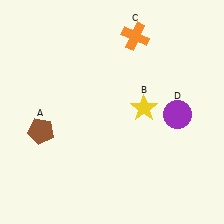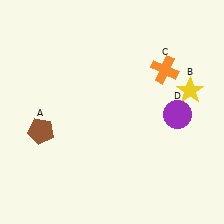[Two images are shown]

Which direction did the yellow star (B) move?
The yellow star (B) moved right.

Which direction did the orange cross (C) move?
The orange cross (C) moved down.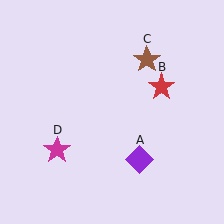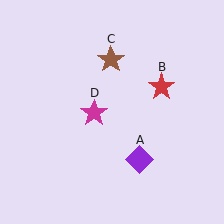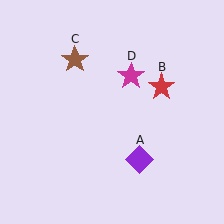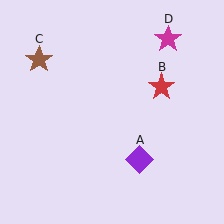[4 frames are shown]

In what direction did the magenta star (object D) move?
The magenta star (object D) moved up and to the right.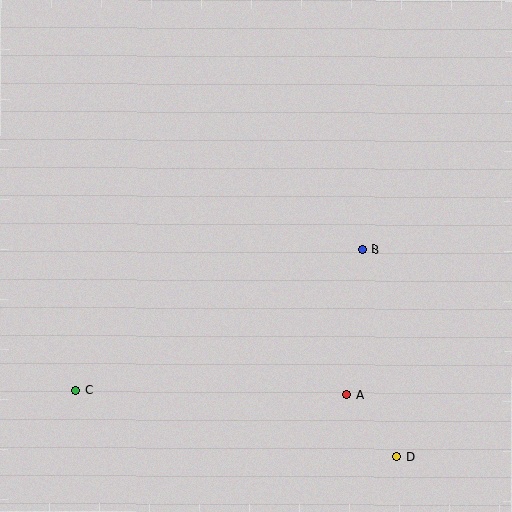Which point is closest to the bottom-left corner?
Point C is closest to the bottom-left corner.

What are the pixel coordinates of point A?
Point A is at (347, 395).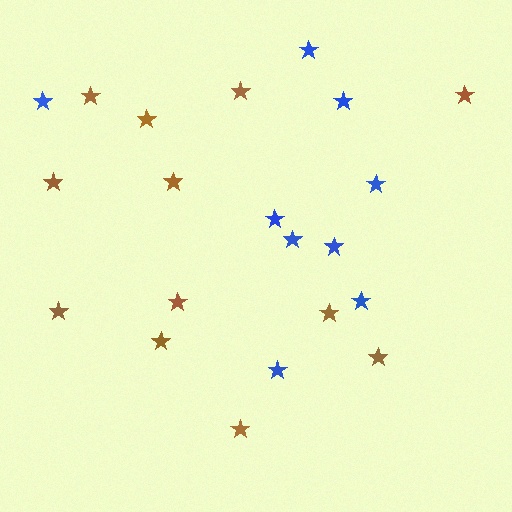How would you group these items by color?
There are 2 groups: one group of brown stars (12) and one group of blue stars (9).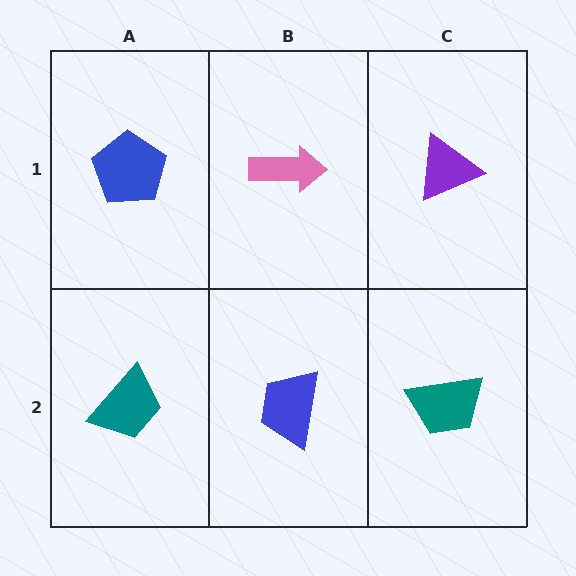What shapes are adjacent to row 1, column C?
A teal trapezoid (row 2, column C), a pink arrow (row 1, column B).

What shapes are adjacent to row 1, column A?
A teal trapezoid (row 2, column A), a pink arrow (row 1, column B).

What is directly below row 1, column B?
A blue trapezoid.